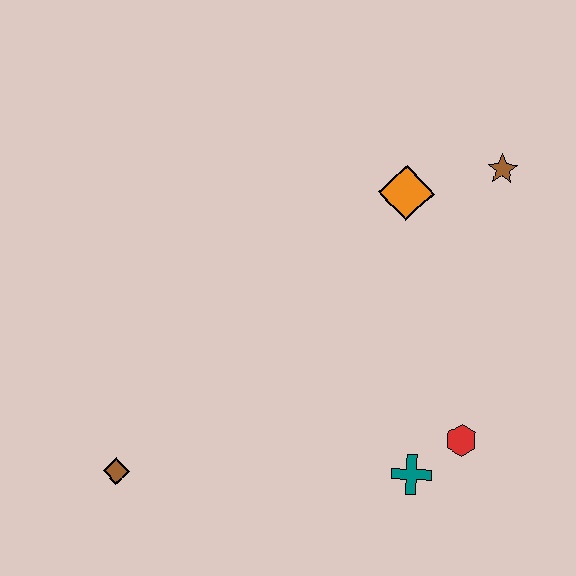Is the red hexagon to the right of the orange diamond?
Yes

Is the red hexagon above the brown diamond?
Yes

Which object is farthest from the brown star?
The brown diamond is farthest from the brown star.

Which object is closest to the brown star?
The orange diamond is closest to the brown star.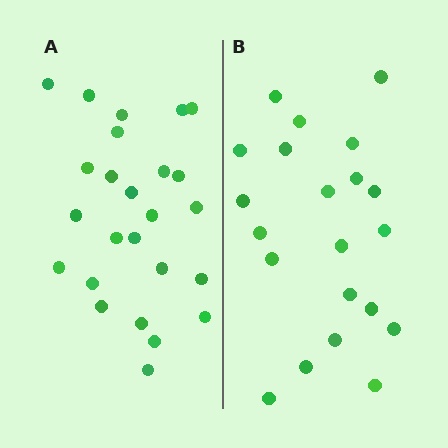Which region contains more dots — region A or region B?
Region A (the left region) has more dots.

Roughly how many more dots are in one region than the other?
Region A has about 4 more dots than region B.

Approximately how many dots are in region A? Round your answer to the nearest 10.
About 20 dots. (The exact count is 25, which rounds to 20.)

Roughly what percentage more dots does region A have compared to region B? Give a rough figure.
About 20% more.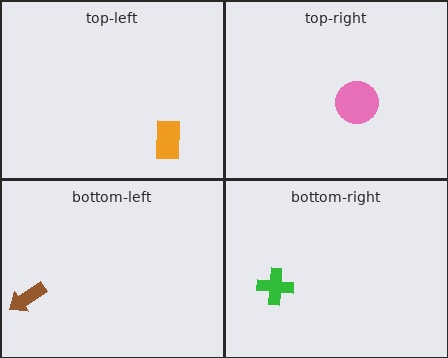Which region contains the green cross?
The bottom-right region.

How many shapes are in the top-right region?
1.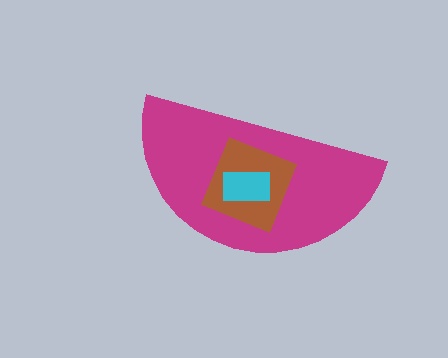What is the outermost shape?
The magenta semicircle.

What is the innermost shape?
The cyan rectangle.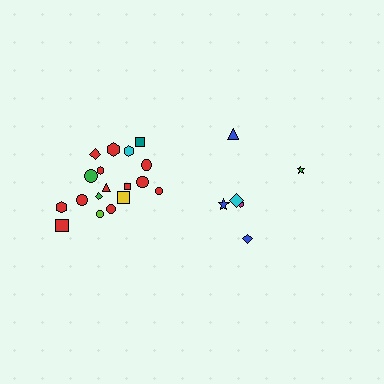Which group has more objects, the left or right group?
The left group.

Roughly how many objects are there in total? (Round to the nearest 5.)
Roughly 25 objects in total.